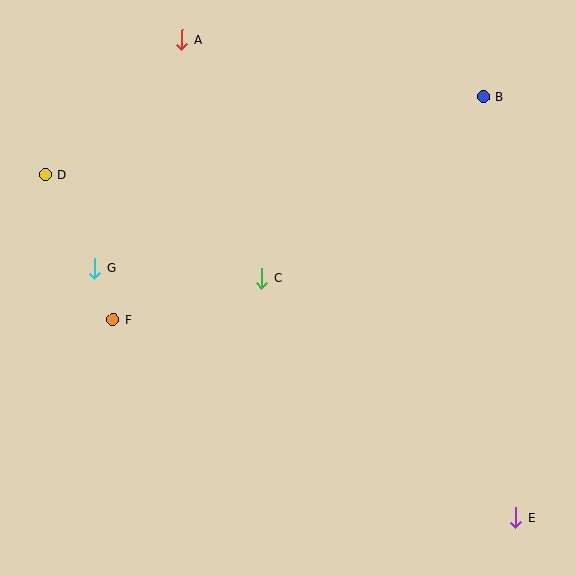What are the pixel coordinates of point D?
Point D is at (45, 174).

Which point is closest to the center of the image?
Point C at (262, 278) is closest to the center.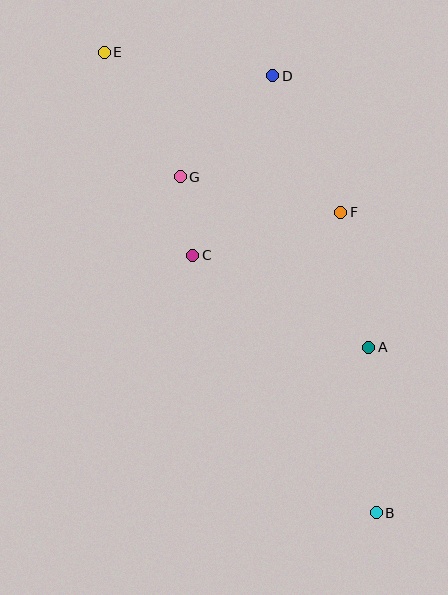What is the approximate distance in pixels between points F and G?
The distance between F and G is approximately 164 pixels.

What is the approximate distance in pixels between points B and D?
The distance between B and D is approximately 449 pixels.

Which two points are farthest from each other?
Points B and E are farthest from each other.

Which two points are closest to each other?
Points C and G are closest to each other.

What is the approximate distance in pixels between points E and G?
The distance between E and G is approximately 146 pixels.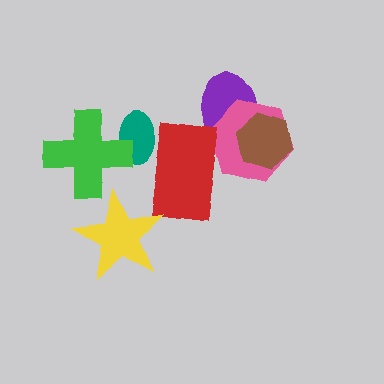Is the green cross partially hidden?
No, no other shape covers it.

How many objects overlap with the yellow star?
0 objects overlap with the yellow star.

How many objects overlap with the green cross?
1 object overlaps with the green cross.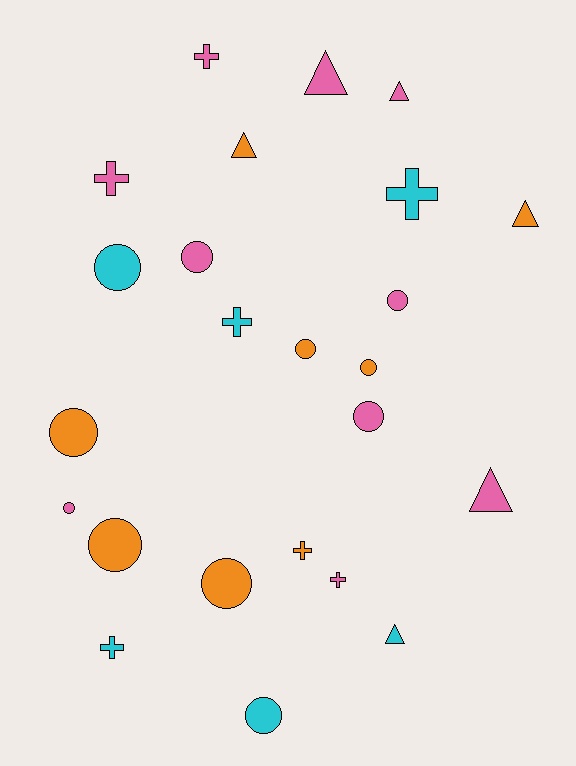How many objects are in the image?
There are 24 objects.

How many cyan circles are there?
There are 2 cyan circles.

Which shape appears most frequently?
Circle, with 11 objects.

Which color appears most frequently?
Pink, with 10 objects.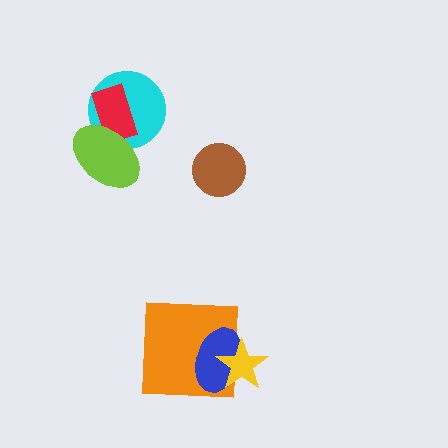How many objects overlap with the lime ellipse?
2 objects overlap with the lime ellipse.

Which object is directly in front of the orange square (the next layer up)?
The blue ellipse is directly in front of the orange square.